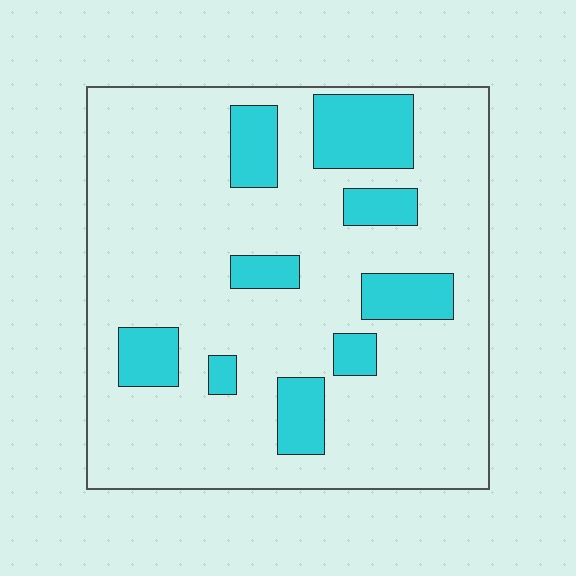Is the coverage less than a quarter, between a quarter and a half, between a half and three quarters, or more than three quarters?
Less than a quarter.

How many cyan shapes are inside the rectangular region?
9.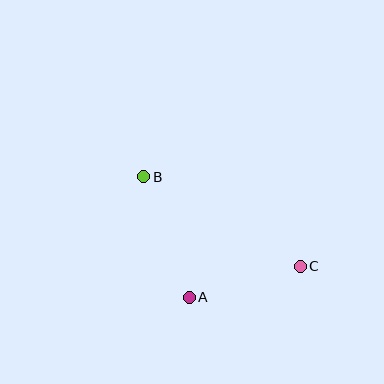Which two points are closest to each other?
Points A and C are closest to each other.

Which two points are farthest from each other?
Points B and C are farthest from each other.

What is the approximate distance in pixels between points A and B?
The distance between A and B is approximately 129 pixels.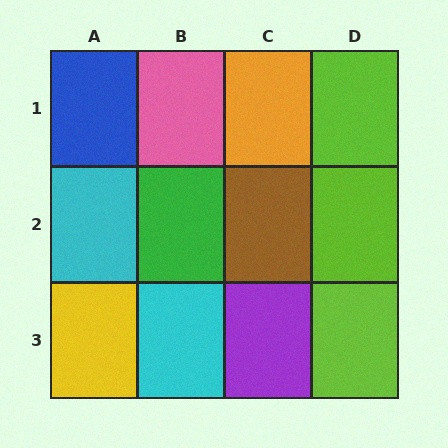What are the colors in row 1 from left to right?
Blue, pink, orange, lime.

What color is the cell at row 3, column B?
Cyan.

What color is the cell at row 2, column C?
Brown.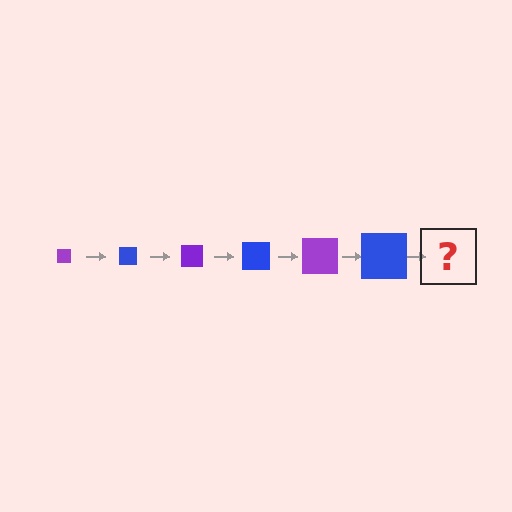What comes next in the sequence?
The next element should be a purple square, larger than the previous one.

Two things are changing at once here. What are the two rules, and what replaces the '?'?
The two rules are that the square grows larger each step and the color cycles through purple and blue. The '?' should be a purple square, larger than the previous one.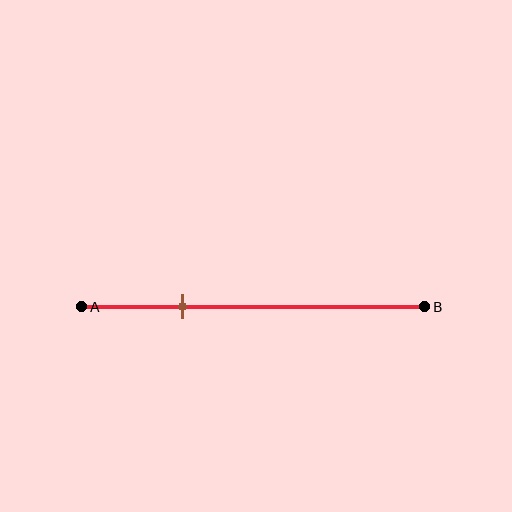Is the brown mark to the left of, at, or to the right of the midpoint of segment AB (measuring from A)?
The brown mark is to the left of the midpoint of segment AB.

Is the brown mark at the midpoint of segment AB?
No, the mark is at about 30% from A, not at the 50% midpoint.